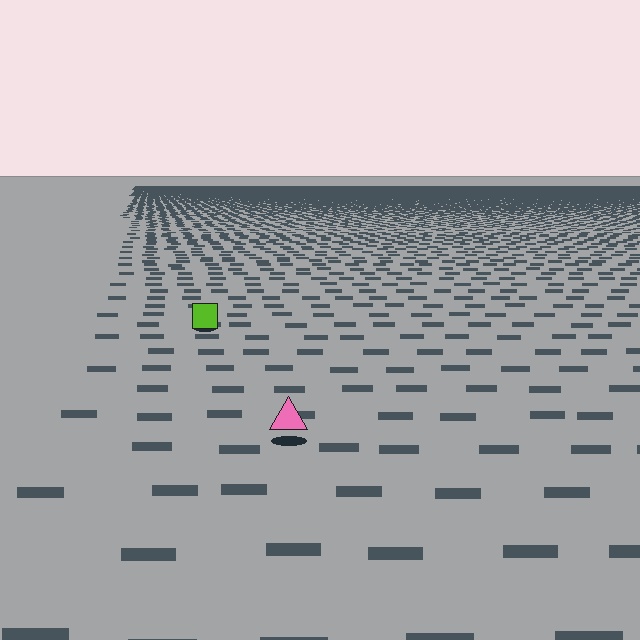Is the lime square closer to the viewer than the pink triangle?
No. The pink triangle is closer — you can tell from the texture gradient: the ground texture is coarser near it.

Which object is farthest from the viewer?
The lime square is farthest from the viewer. It appears smaller and the ground texture around it is denser.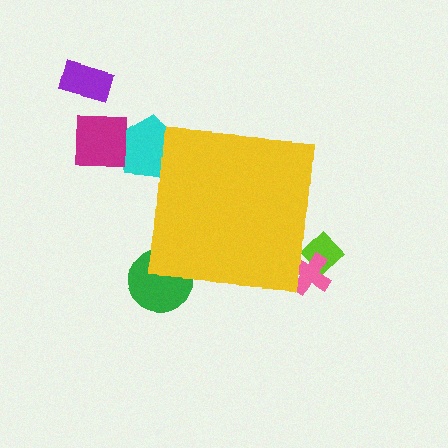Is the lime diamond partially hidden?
Yes, the lime diamond is partially hidden behind the yellow square.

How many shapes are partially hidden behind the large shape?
4 shapes are partially hidden.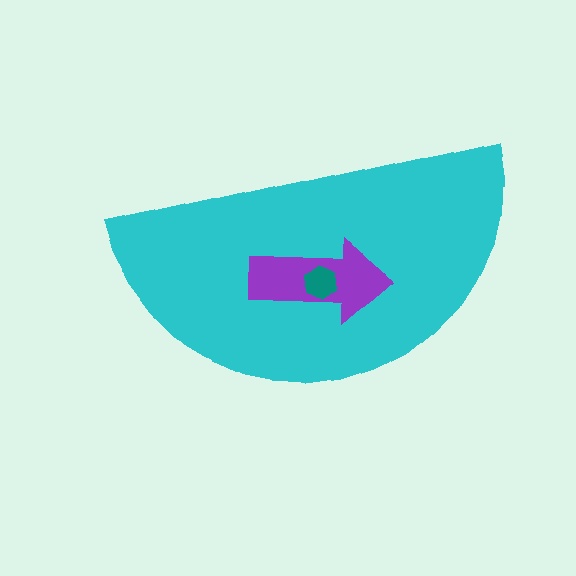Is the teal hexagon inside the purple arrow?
Yes.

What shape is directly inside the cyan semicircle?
The purple arrow.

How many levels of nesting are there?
3.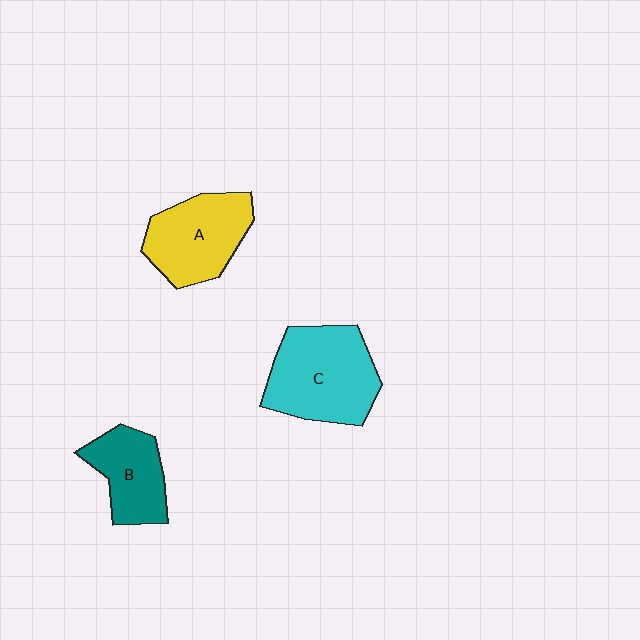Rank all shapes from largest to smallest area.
From largest to smallest: C (cyan), A (yellow), B (teal).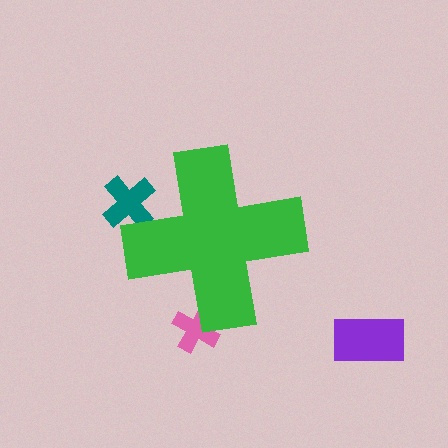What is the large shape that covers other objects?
A green cross.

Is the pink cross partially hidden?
Yes, the pink cross is partially hidden behind the green cross.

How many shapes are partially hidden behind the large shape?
2 shapes are partially hidden.